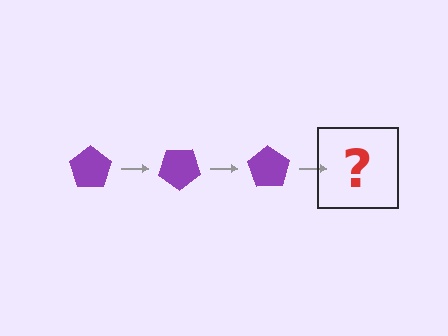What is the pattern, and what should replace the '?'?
The pattern is that the pentagon rotates 35 degrees each step. The '?' should be a purple pentagon rotated 105 degrees.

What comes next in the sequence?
The next element should be a purple pentagon rotated 105 degrees.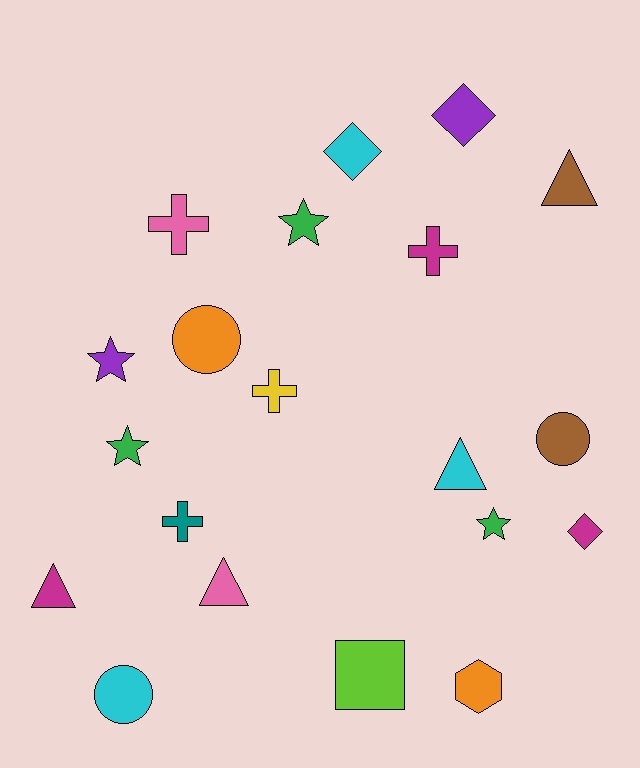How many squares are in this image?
There is 1 square.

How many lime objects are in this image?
There is 1 lime object.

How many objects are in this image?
There are 20 objects.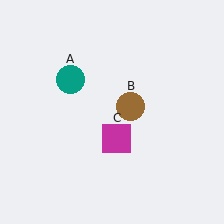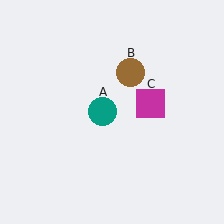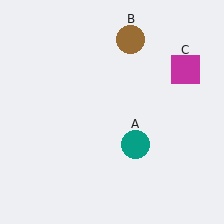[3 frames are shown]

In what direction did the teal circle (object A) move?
The teal circle (object A) moved down and to the right.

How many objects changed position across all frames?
3 objects changed position: teal circle (object A), brown circle (object B), magenta square (object C).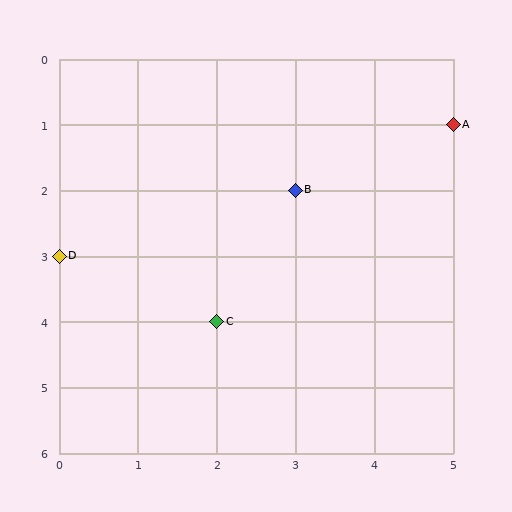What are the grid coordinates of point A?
Point A is at grid coordinates (5, 1).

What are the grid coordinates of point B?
Point B is at grid coordinates (3, 2).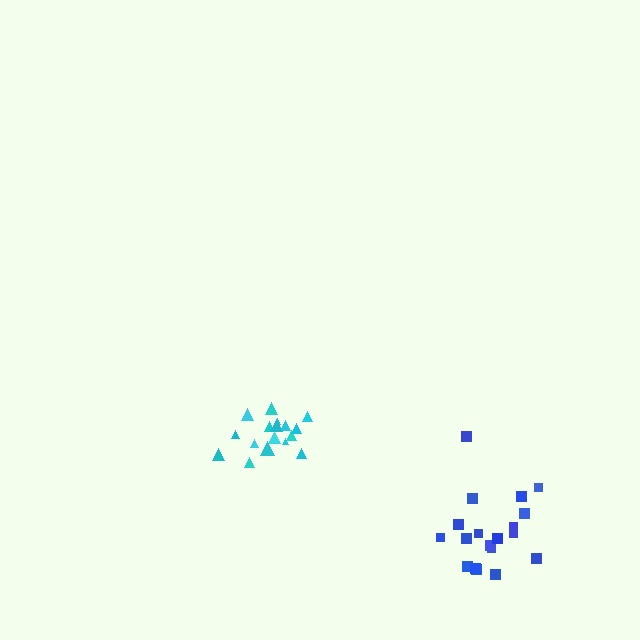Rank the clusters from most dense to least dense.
cyan, blue.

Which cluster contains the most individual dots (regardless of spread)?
Blue (19).